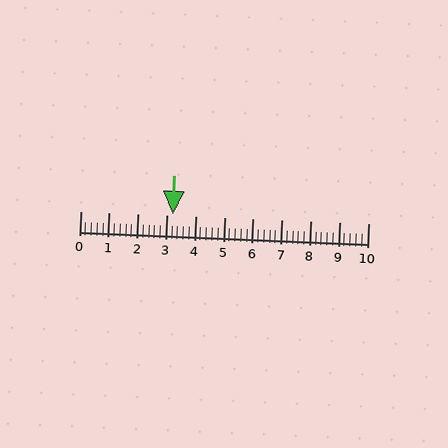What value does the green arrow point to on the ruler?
The green arrow points to approximately 3.2.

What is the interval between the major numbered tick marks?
The major tick marks are spaced 1 units apart.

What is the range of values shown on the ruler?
The ruler shows values from 0 to 10.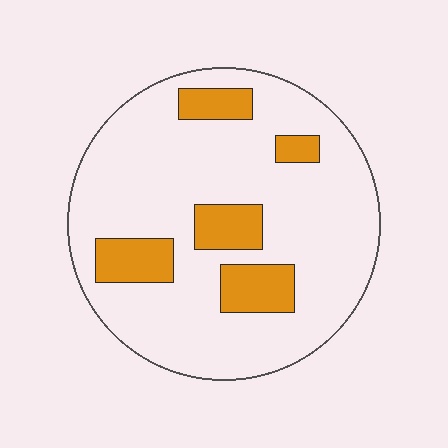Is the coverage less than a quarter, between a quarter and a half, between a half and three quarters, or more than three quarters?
Less than a quarter.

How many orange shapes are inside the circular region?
5.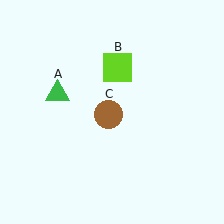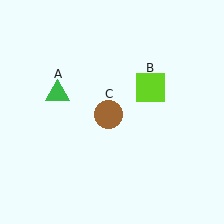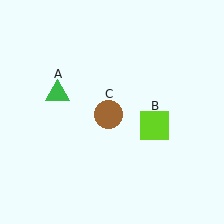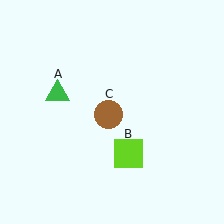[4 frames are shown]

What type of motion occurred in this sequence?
The lime square (object B) rotated clockwise around the center of the scene.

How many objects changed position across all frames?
1 object changed position: lime square (object B).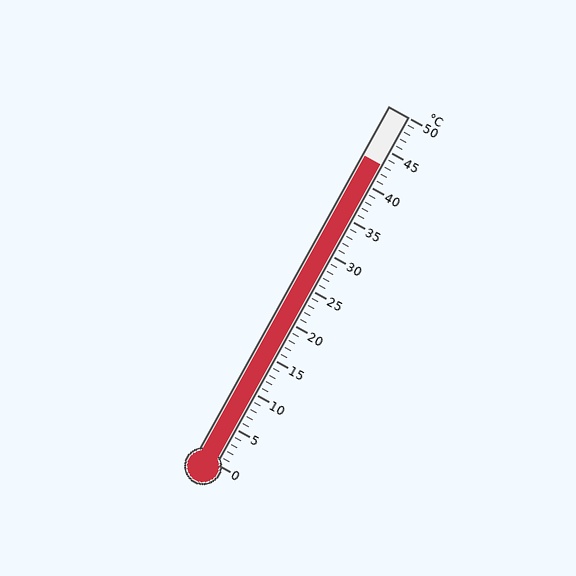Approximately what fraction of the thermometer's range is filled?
The thermometer is filled to approximately 85% of its range.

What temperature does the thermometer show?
The thermometer shows approximately 43°C.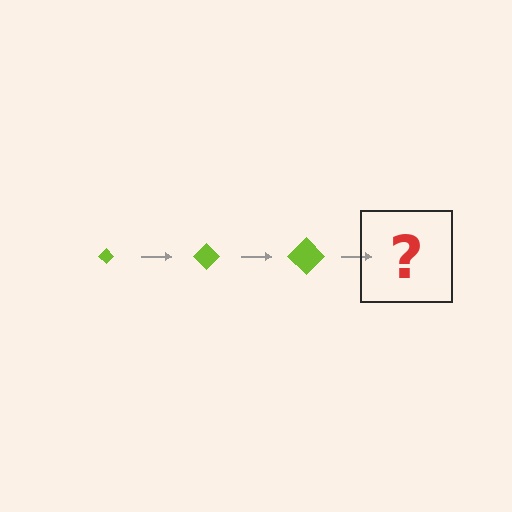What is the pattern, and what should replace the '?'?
The pattern is that the diamond gets progressively larger each step. The '?' should be a lime diamond, larger than the previous one.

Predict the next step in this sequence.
The next step is a lime diamond, larger than the previous one.